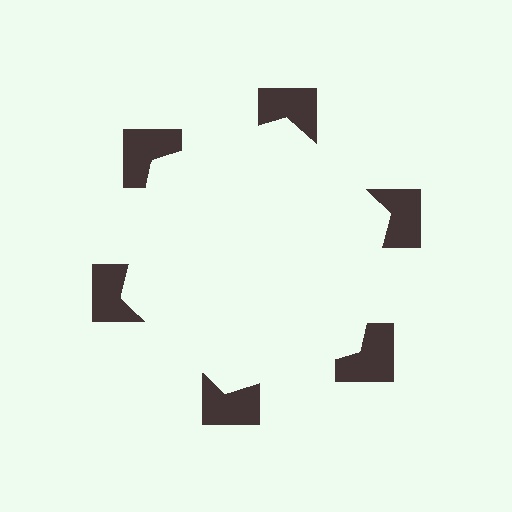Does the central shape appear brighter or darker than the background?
It typically appears slightly brighter than the background, even though no actual brightness change is drawn.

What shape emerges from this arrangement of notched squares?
An illusory hexagon — its edges are inferred from the aligned wedge cuts in the notched squares, not physically drawn.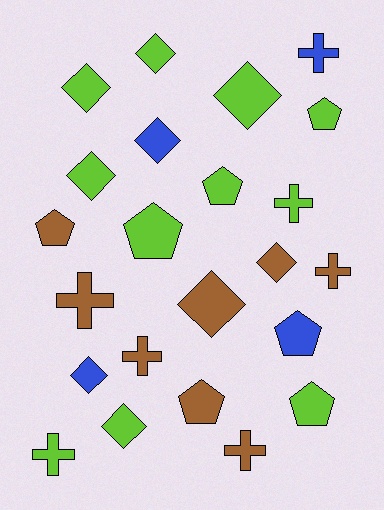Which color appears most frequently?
Lime, with 11 objects.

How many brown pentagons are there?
There are 2 brown pentagons.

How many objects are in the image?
There are 23 objects.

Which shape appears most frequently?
Diamond, with 9 objects.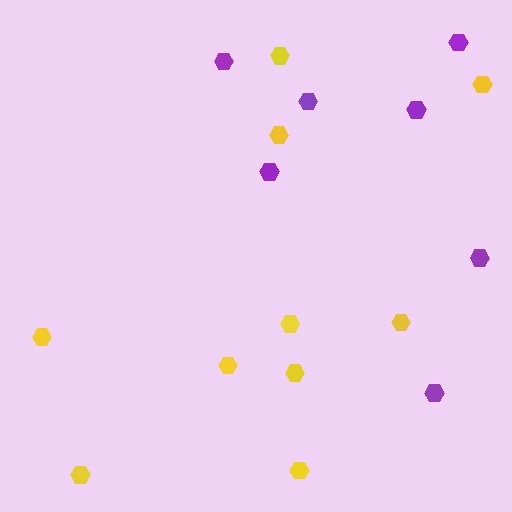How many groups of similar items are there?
There are 2 groups: one group of purple hexagons (7) and one group of yellow hexagons (10).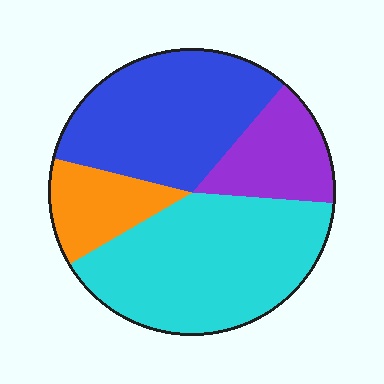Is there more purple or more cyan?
Cyan.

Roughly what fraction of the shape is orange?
Orange takes up about one eighth (1/8) of the shape.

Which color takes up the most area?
Cyan, at roughly 40%.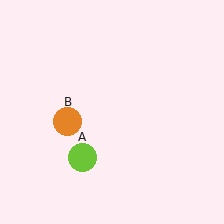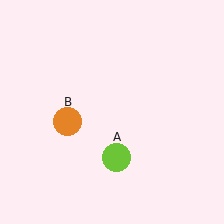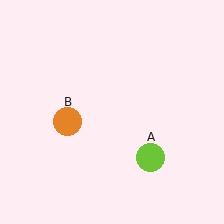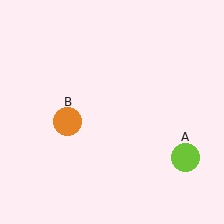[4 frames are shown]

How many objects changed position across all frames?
1 object changed position: lime circle (object A).